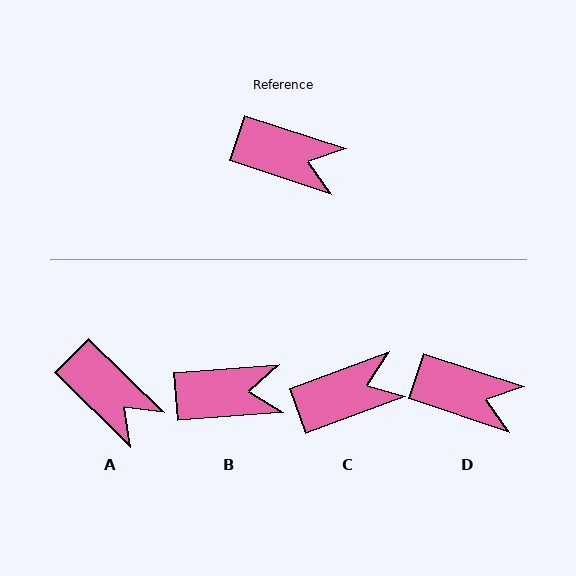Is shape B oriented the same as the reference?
No, it is off by about 22 degrees.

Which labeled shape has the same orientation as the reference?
D.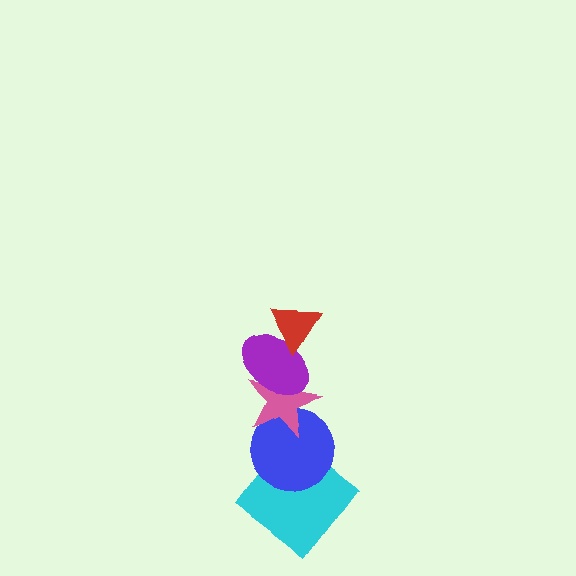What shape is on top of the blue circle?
The pink star is on top of the blue circle.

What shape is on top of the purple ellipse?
The red triangle is on top of the purple ellipse.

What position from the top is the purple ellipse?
The purple ellipse is 2nd from the top.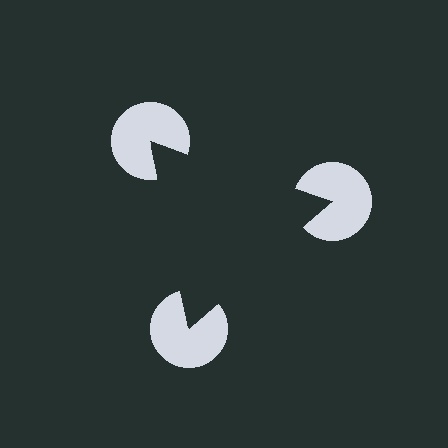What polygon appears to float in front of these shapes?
An illusory triangle — its edges are inferred from the aligned wedge cuts in the pac-man discs, not physically drawn.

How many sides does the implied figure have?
3 sides.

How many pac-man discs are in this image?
There are 3 — one at each vertex of the illusory triangle.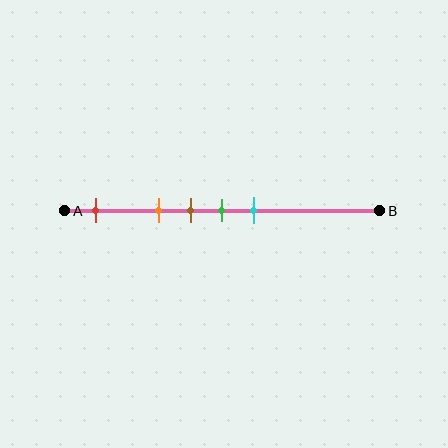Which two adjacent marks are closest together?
The brown and green marks are the closest adjacent pair.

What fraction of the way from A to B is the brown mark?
The brown mark is approximately 40% (0.4) of the way from A to B.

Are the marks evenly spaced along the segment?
No, the marks are not evenly spaced.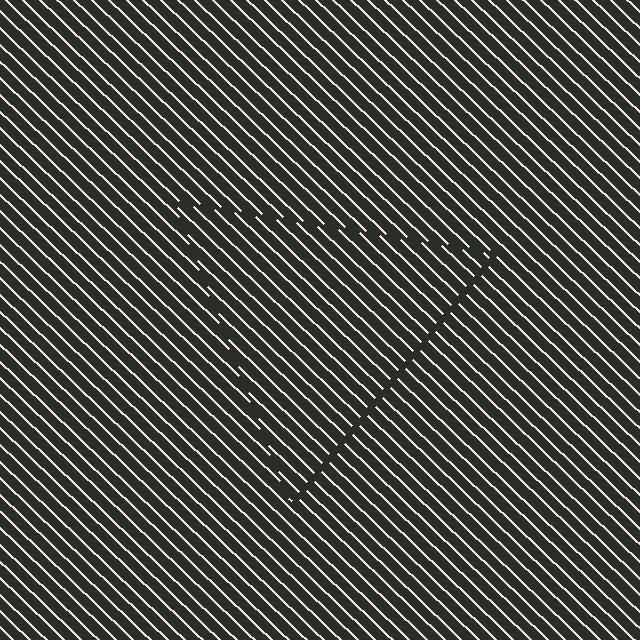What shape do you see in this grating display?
An illusory triangle. The interior of the shape contains the same grating, shifted by half a period — the contour is defined by the phase discontinuity where line-ends from the inner and outer gratings abut.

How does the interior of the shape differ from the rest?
The interior of the shape contains the same grating, shifted by half a period — the contour is defined by the phase discontinuity where line-ends from the inner and outer gratings abut.